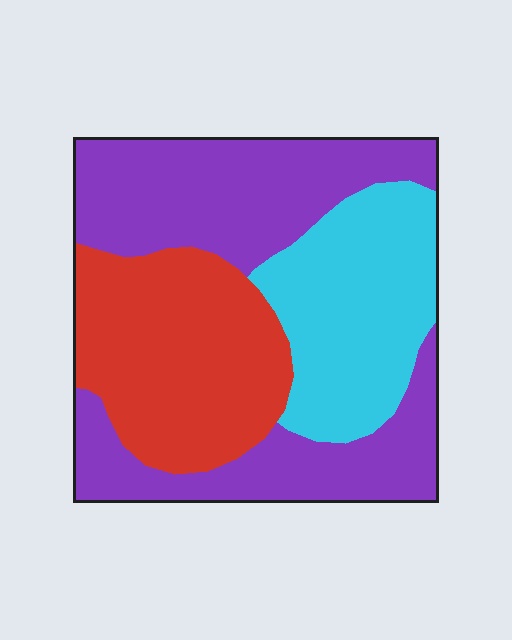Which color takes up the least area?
Cyan, at roughly 25%.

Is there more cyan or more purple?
Purple.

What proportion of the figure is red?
Red takes up about one third (1/3) of the figure.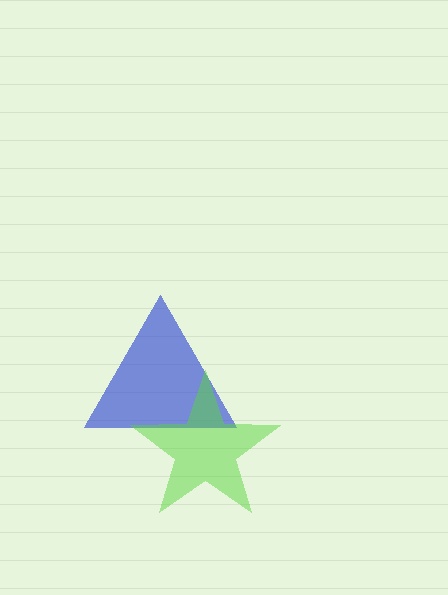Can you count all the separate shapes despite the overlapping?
Yes, there are 2 separate shapes.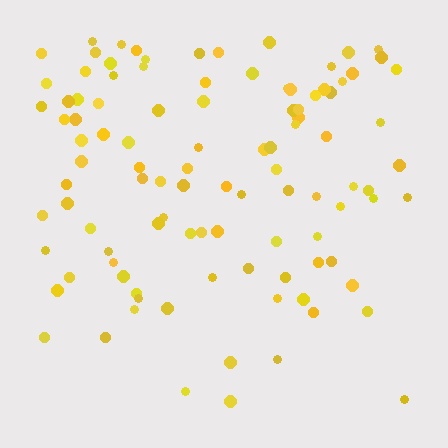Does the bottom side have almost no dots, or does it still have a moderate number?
Still a moderate number, just noticeably fewer than the top.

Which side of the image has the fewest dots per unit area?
The bottom.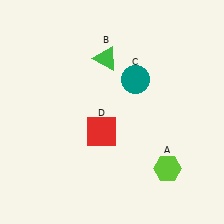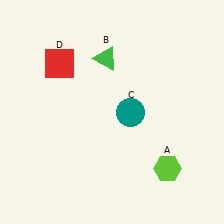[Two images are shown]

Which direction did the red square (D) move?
The red square (D) moved up.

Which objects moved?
The objects that moved are: the teal circle (C), the red square (D).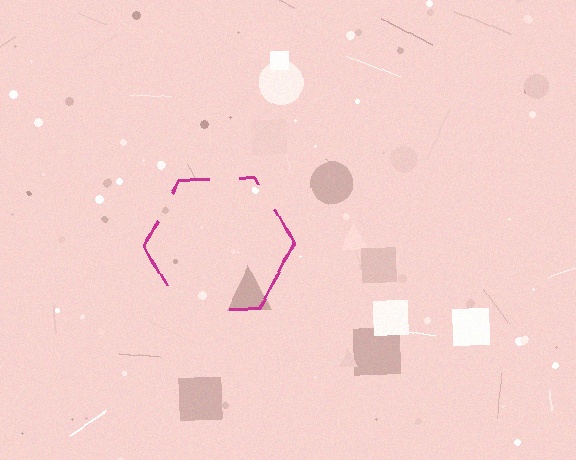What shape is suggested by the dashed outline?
The dashed outline suggests a hexagon.